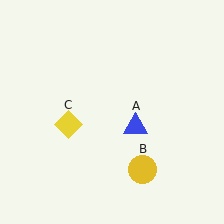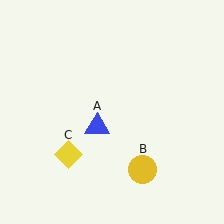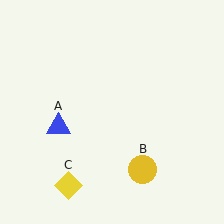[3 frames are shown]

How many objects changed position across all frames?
2 objects changed position: blue triangle (object A), yellow diamond (object C).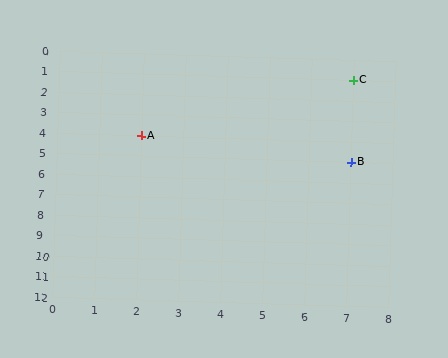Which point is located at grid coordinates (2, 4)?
Point A is at (2, 4).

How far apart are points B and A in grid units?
Points B and A are 5 columns and 1 row apart (about 5.1 grid units diagonally).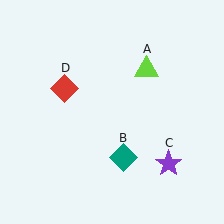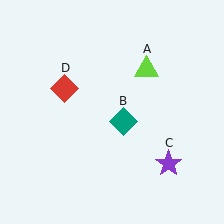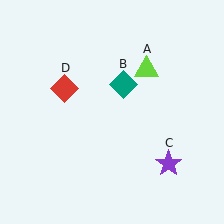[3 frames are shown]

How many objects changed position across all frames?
1 object changed position: teal diamond (object B).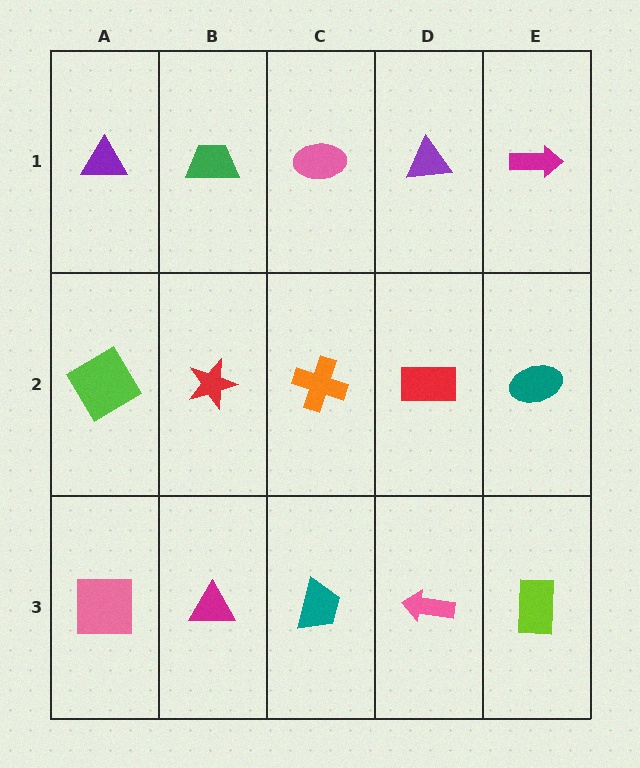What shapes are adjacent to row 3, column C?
An orange cross (row 2, column C), a magenta triangle (row 3, column B), a pink arrow (row 3, column D).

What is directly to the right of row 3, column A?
A magenta triangle.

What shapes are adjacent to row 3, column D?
A red rectangle (row 2, column D), a teal trapezoid (row 3, column C), a lime rectangle (row 3, column E).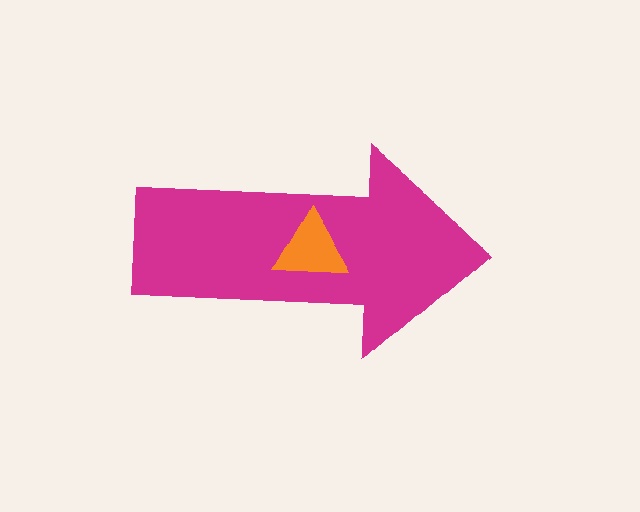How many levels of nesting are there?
2.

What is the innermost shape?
The orange triangle.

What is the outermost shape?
The magenta arrow.